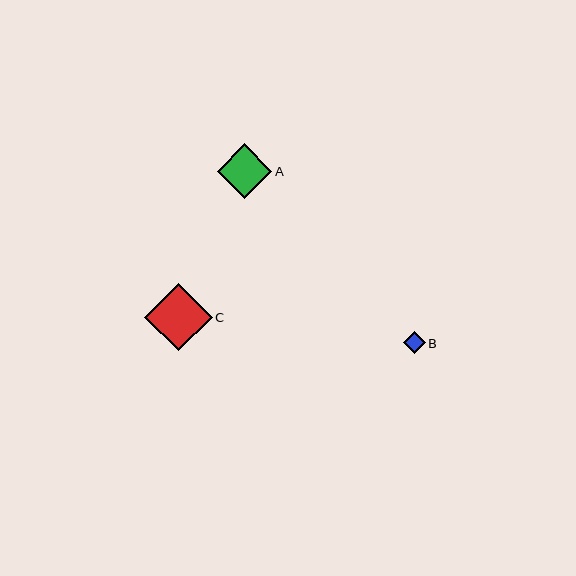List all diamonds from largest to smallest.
From largest to smallest: C, A, B.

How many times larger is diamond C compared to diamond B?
Diamond C is approximately 3.1 times the size of diamond B.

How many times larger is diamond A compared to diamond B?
Diamond A is approximately 2.5 times the size of diamond B.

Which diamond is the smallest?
Diamond B is the smallest with a size of approximately 22 pixels.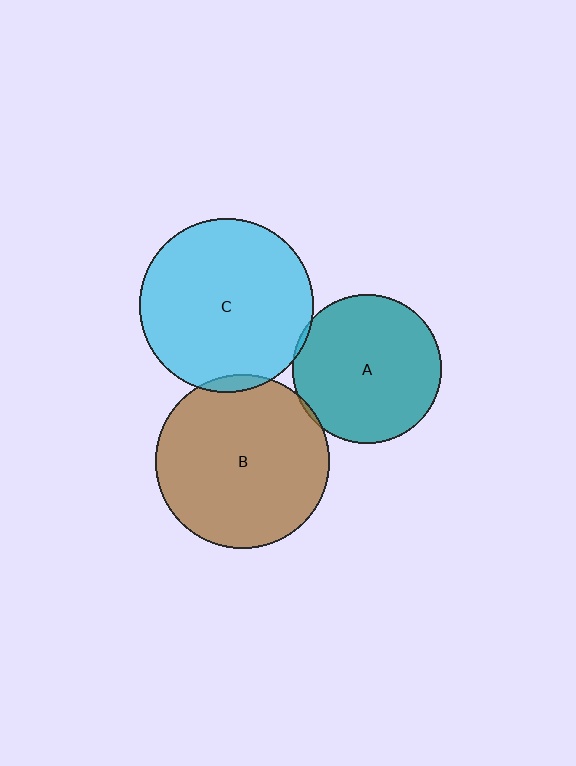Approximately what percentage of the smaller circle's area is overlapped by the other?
Approximately 5%.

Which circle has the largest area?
Circle B (brown).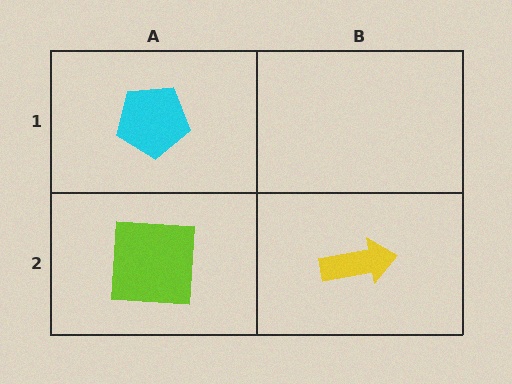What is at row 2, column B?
A yellow arrow.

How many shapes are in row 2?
2 shapes.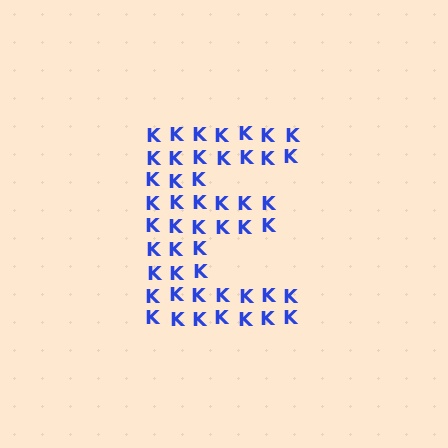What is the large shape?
The large shape is the letter E.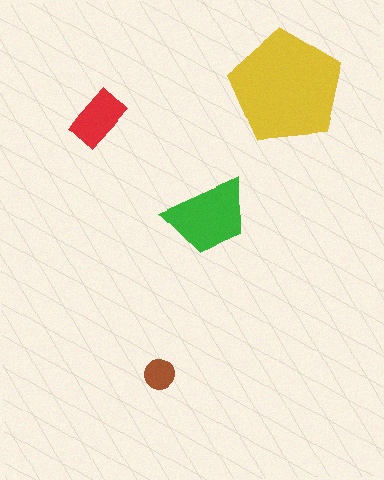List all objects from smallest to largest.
The brown circle, the red rectangle, the green trapezoid, the yellow pentagon.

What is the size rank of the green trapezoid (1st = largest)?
2nd.